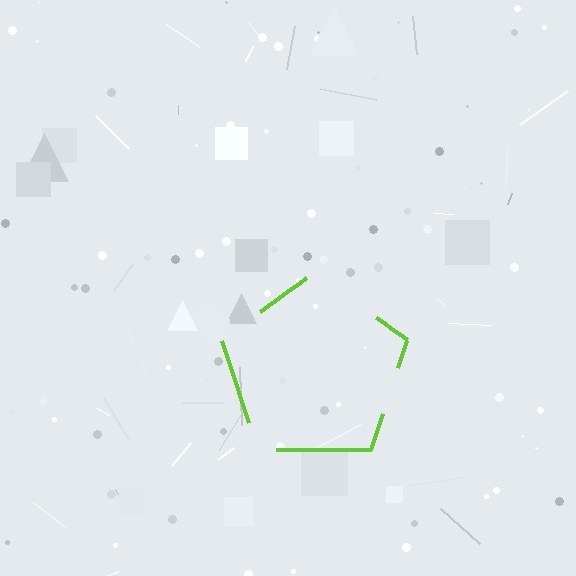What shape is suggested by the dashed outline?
The dashed outline suggests a pentagon.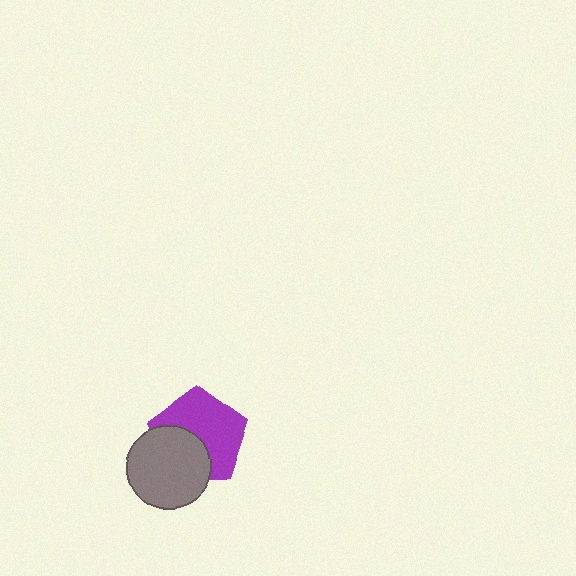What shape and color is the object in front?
The object in front is a gray circle.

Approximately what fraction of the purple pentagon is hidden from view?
Roughly 39% of the purple pentagon is hidden behind the gray circle.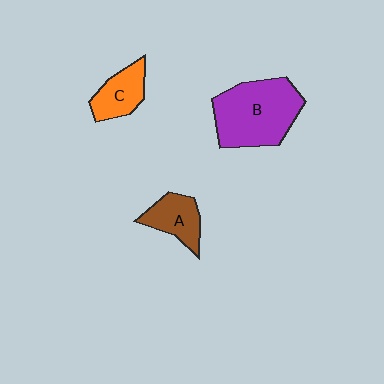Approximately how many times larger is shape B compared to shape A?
Approximately 2.2 times.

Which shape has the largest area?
Shape B (purple).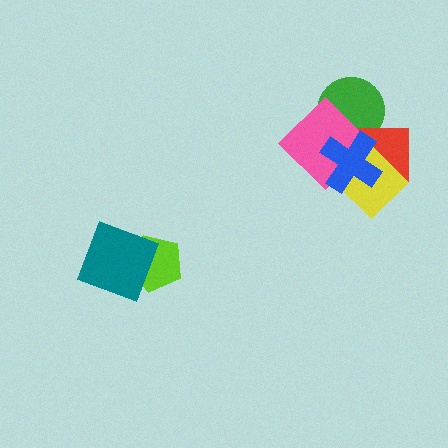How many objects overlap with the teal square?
1 object overlaps with the teal square.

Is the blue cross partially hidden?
No, no other shape covers it.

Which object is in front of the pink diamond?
The blue cross is in front of the pink diamond.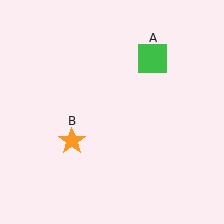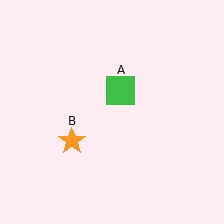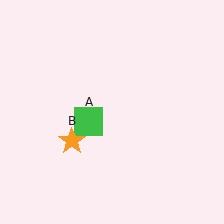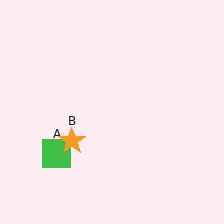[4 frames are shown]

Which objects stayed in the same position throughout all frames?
Orange star (object B) remained stationary.